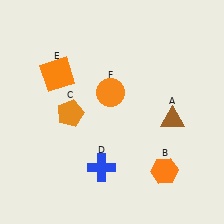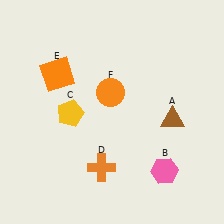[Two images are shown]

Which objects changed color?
B changed from orange to pink. C changed from orange to yellow. D changed from blue to orange.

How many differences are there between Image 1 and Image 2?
There are 3 differences between the two images.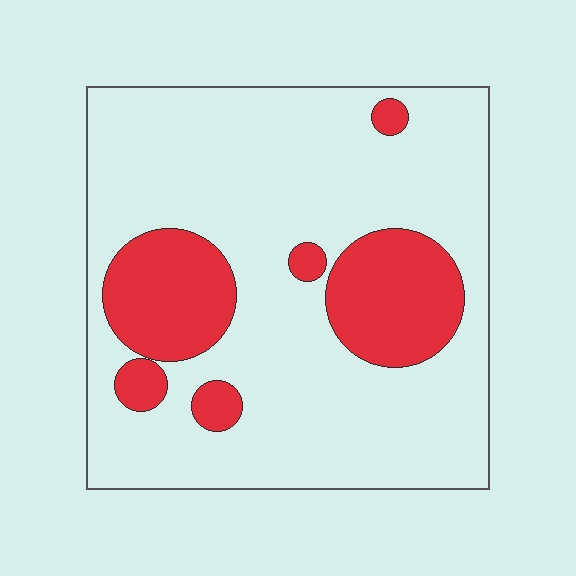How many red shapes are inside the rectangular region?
6.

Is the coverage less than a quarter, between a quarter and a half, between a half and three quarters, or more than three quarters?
Less than a quarter.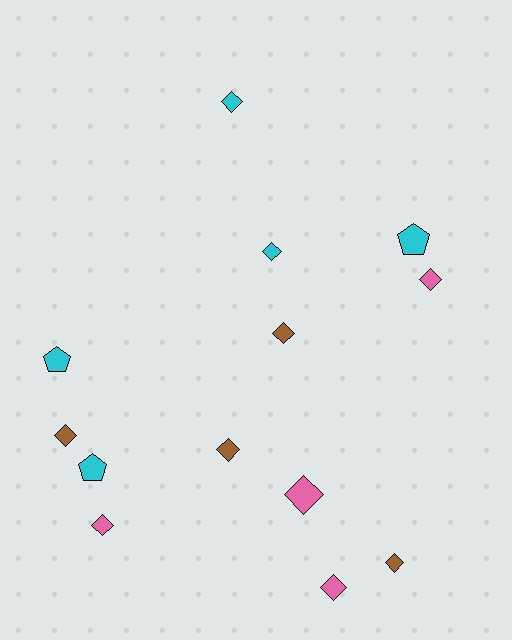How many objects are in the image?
There are 13 objects.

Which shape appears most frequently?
Diamond, with 10 objects.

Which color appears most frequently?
Cyan, with 5 objects.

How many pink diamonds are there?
There are 4 pink diamonds.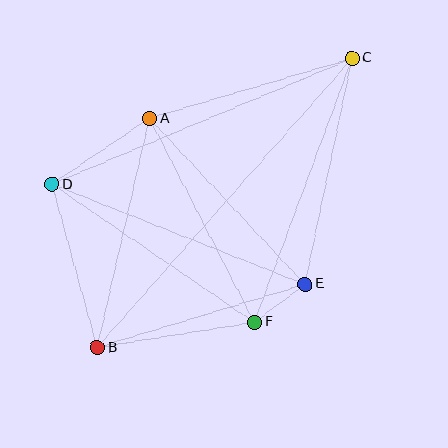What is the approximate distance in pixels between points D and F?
The distance between D and F is approximately 245 pixels.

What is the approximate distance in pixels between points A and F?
The distance between A and F is approximately 229 pixels.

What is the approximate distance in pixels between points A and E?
The distance between A and E is approximately 227 pixels.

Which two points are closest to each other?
Points E and F are closest to each other.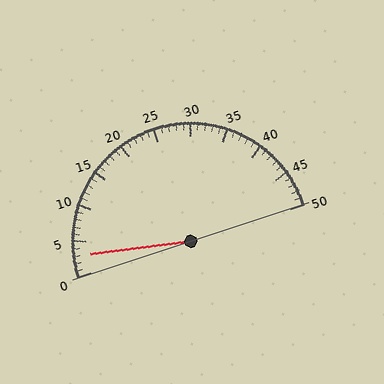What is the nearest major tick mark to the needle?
The nearest major tick mark is 5.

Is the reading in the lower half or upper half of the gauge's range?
The reading is in the lower half of the range (0 to 50).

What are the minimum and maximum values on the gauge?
The gauge ranges from 0 to 50.